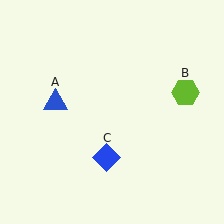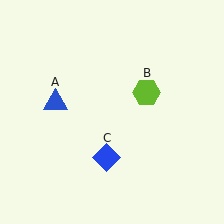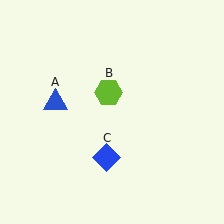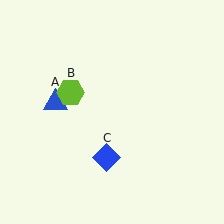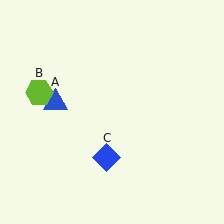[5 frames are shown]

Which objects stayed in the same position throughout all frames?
Blue triangle (object A) and blue diamond (object C) remained stationary.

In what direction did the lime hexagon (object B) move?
The lime hexagon (object B) moved left.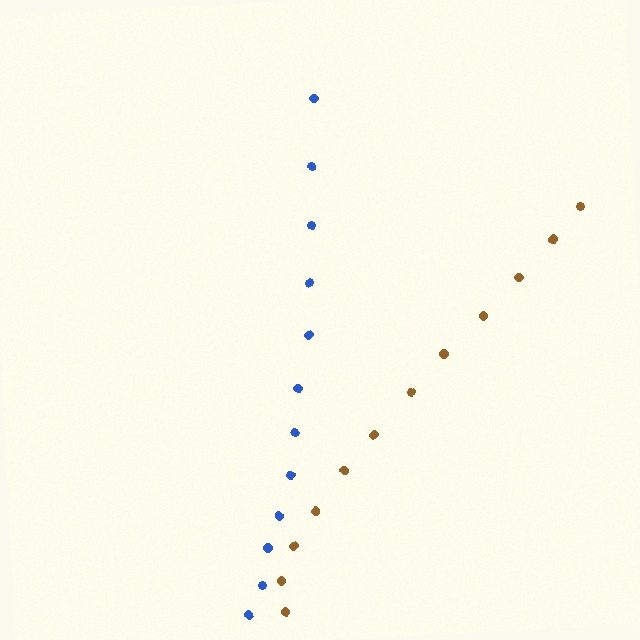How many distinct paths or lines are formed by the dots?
There are 2 distinct paths.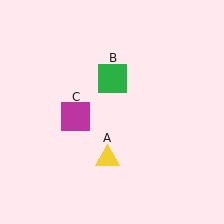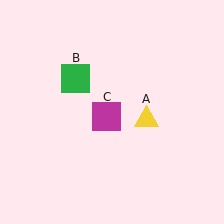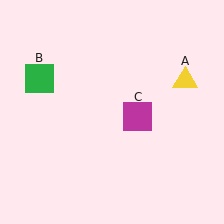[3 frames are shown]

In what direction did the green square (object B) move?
The green square (object B) moved left.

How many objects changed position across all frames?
3 objects changed position: yellow triangle (object A), green square (object B), magenta square (object C).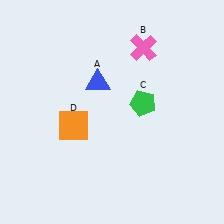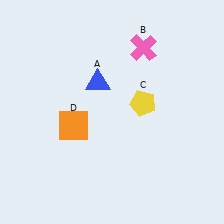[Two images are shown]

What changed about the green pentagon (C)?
In Image 1, C is green. In Image 2, it changed to yellow.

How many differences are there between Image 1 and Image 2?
There is 1 difference between the two images.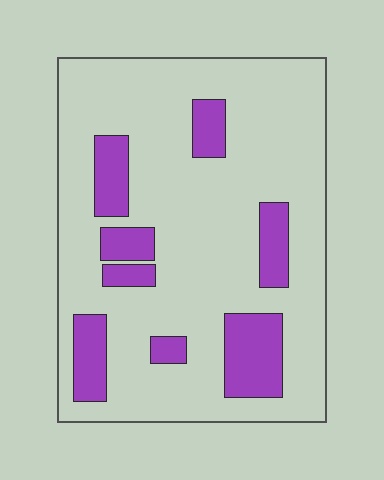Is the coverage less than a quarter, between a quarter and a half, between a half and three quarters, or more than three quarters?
Less than a quarter.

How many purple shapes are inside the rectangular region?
8.